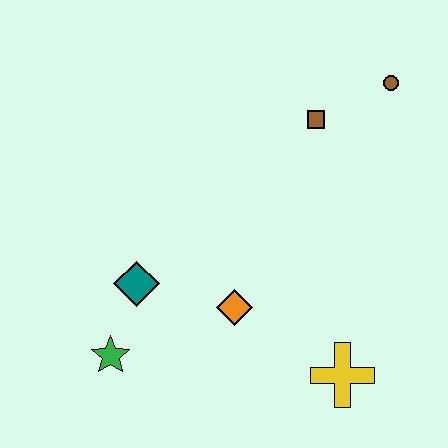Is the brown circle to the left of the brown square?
No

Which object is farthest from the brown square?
The green star is farthest from the brown square.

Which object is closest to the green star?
The teal diamond is closest to the green star.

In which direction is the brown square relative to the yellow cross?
The brown square is above the yellow cross.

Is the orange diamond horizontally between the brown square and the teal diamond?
Yes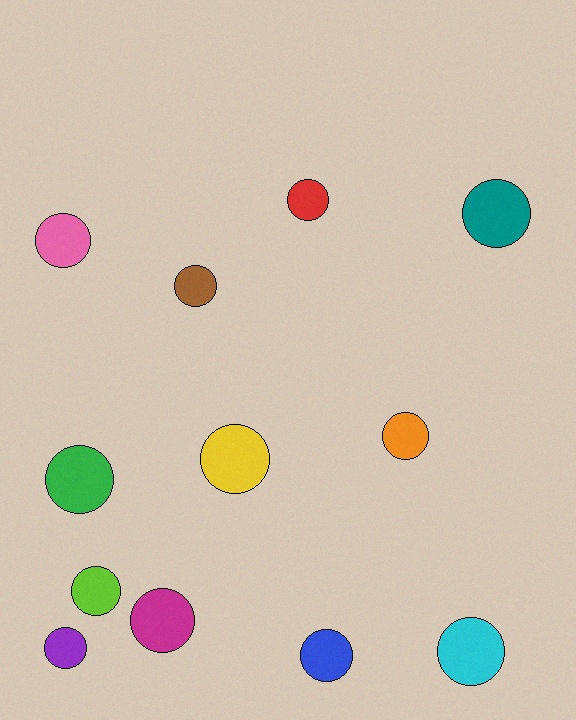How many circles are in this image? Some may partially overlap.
There are 12 circles.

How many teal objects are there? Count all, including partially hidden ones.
There is 1 teal object.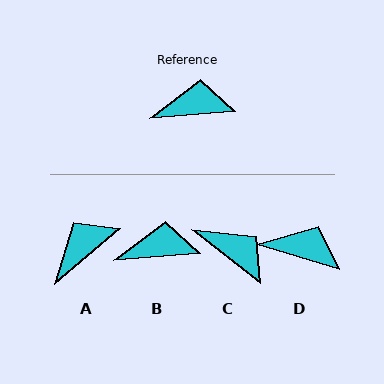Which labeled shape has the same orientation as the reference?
B.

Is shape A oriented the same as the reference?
No, it is off by about 35 degrees.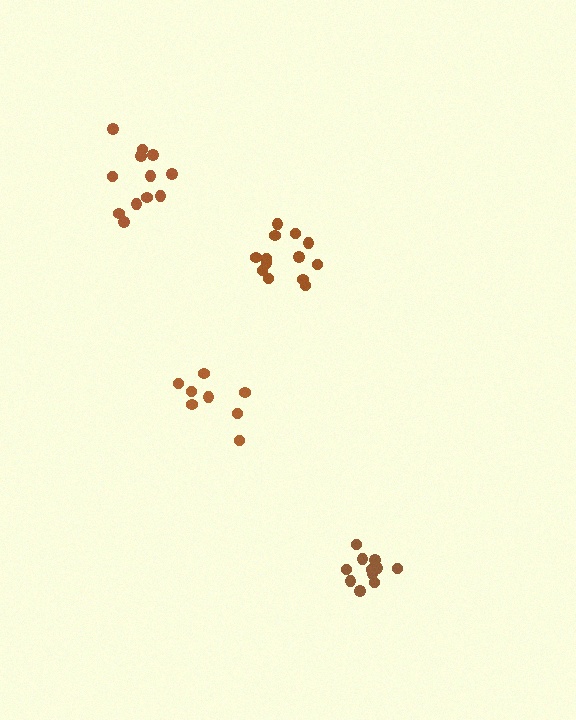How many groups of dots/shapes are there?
There are 4 groups.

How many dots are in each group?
Group 1: 8 dots, Group 2: 11 dots, Group 3: 12 dots, Group 4: 13 dots (44 total).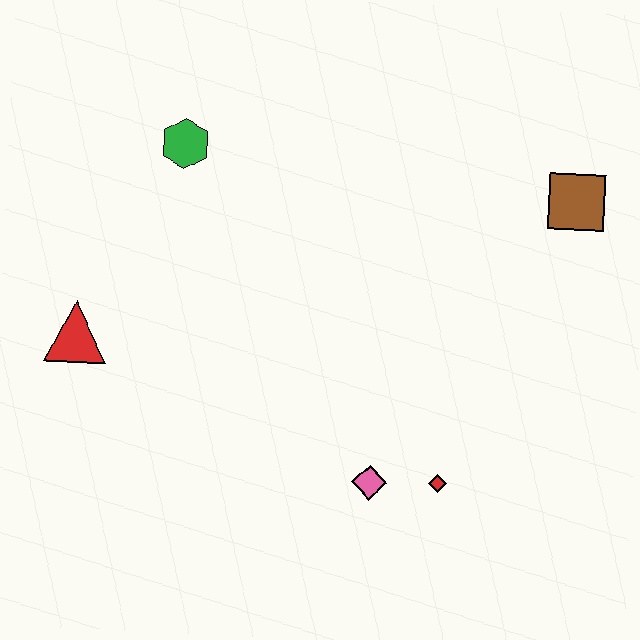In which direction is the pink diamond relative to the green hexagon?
The pink diamond is below the green hexagon.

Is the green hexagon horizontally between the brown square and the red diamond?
No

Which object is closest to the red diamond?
The pink diamond is closest to the red diamond.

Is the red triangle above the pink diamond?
Yes